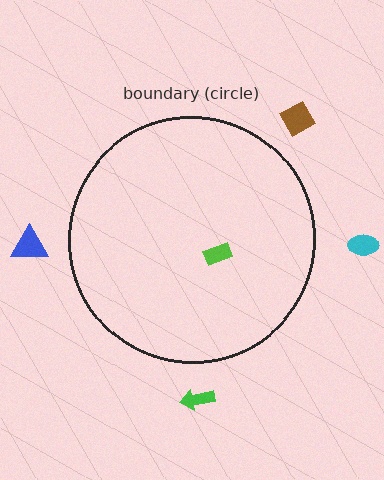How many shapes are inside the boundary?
1 inside, 4 outside.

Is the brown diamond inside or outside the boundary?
Outside.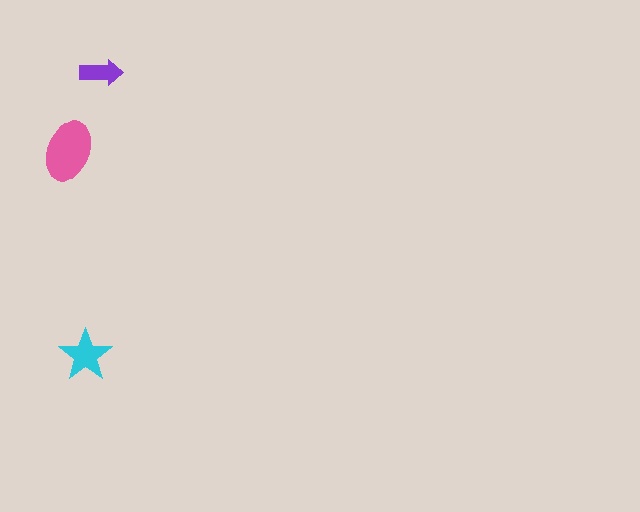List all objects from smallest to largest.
The purple arrow, the cyan star, the pink ellipse.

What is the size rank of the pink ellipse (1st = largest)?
1st.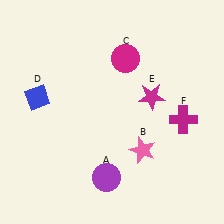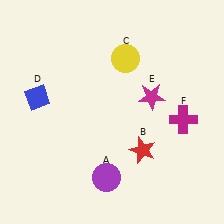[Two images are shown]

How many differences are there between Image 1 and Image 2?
There are 2 differences between the two images.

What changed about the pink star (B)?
In Image 1, B is pink. In Image 2, it changed to red.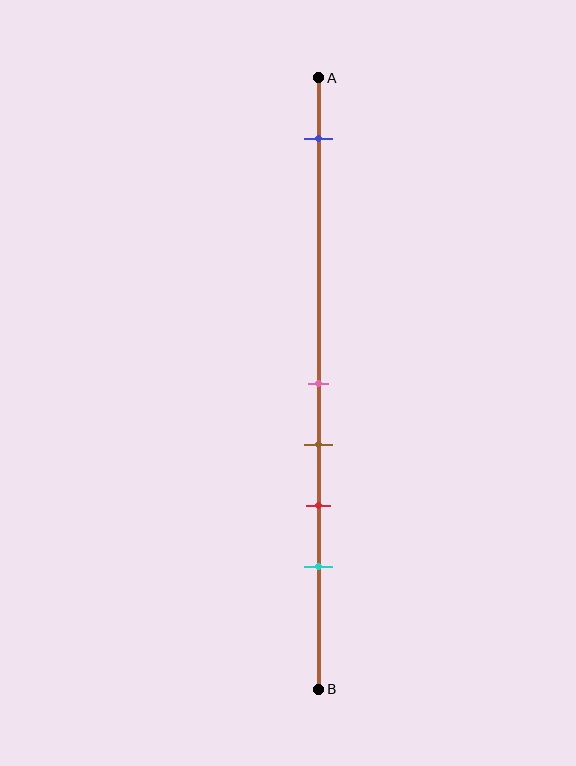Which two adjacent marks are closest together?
The pink and brown marks are the closest adjacent pair.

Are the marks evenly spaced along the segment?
No, the marks are not evenly spaced.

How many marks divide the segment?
There are 5 marks dividing the segment.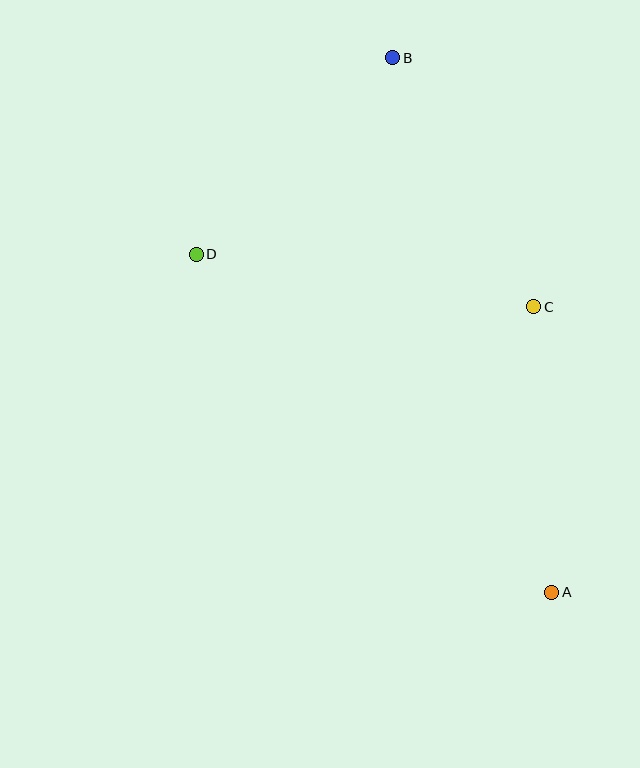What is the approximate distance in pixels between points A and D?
The distance between A and D is approximately 491 pixels.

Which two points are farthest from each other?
Points A and B are farthest from each other.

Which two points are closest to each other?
Points B and D are closest to each other.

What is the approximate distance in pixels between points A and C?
The distance between A and C is approximately 286 pixels.